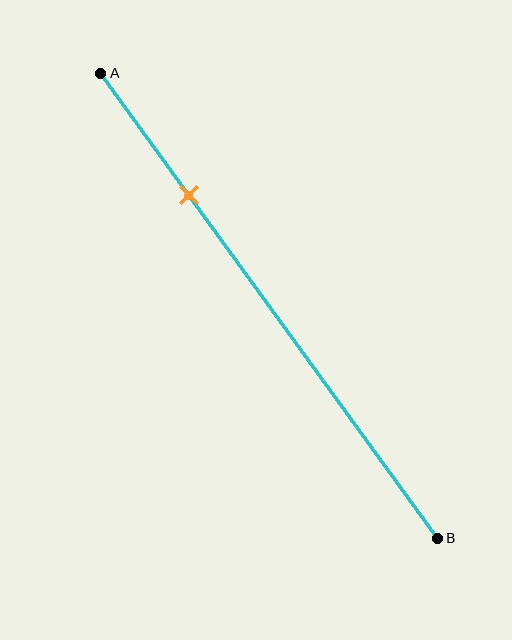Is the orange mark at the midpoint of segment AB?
No, the mark is at about 25% from A, not at the 50% midpoint.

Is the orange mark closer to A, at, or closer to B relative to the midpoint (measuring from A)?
The orange mark is closer to point A than the midpoint of segment AB.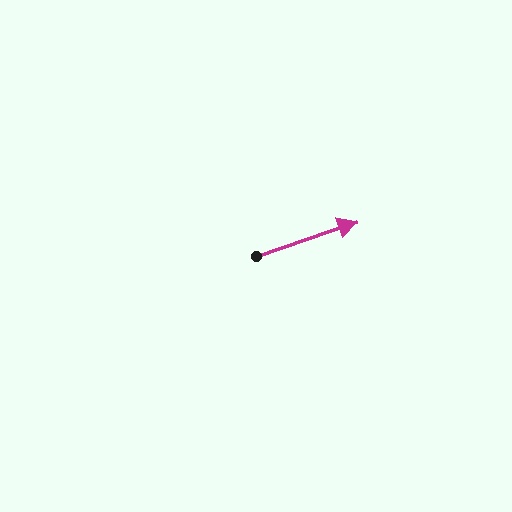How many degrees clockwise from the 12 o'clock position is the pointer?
Approximately 71 degrees.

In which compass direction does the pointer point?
East.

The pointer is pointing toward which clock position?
Roughly 2 o'clock.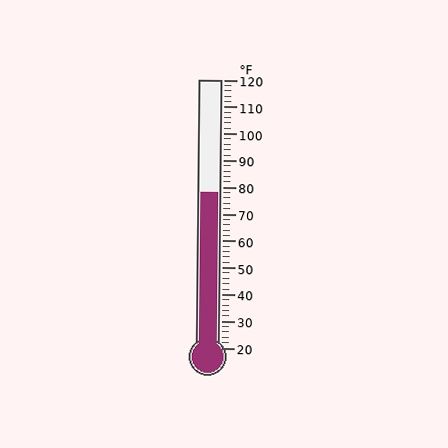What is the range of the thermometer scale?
The thermometer scale ranges from 20°F to 120°F.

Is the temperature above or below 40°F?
The temperature is above 40°F.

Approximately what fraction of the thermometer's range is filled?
The thermometer is filled to approximately 60% of its range.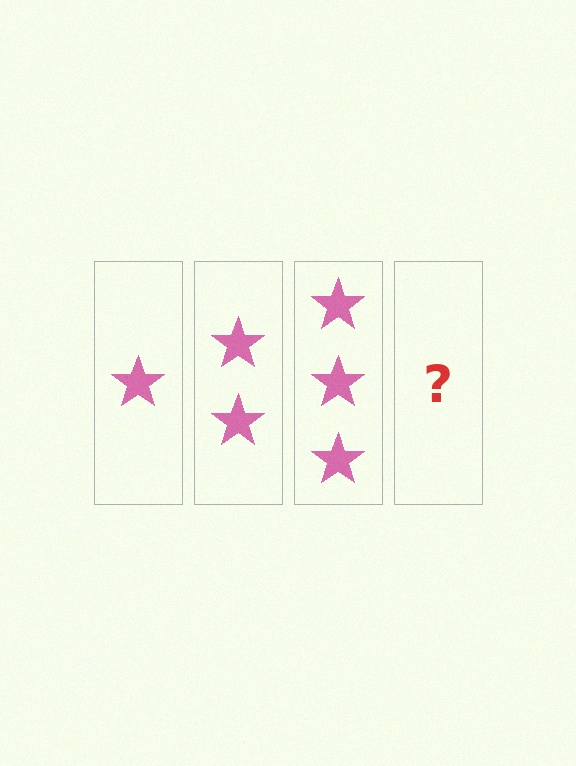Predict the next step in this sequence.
The next step is 4 stars.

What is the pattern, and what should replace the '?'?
The pattern is that each step adds one more star. The '?' should be 4 stars.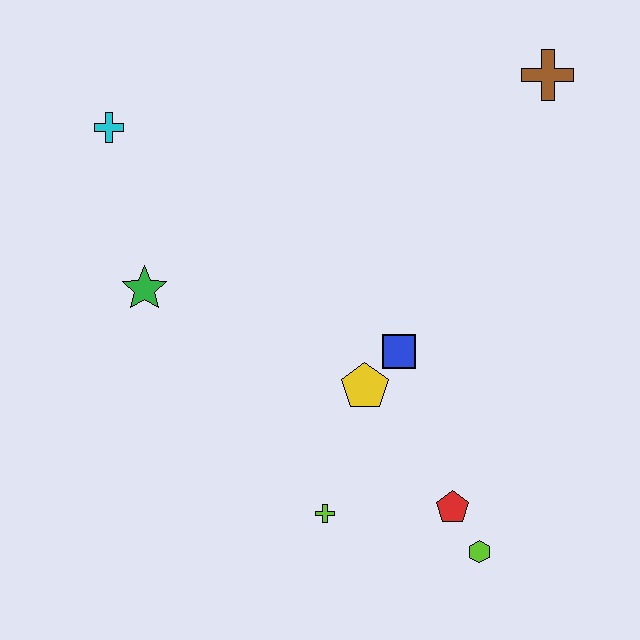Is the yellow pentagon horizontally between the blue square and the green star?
Yes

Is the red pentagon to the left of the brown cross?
Yes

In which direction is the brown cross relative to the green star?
The brown cross is to the right of the green star.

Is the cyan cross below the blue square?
No